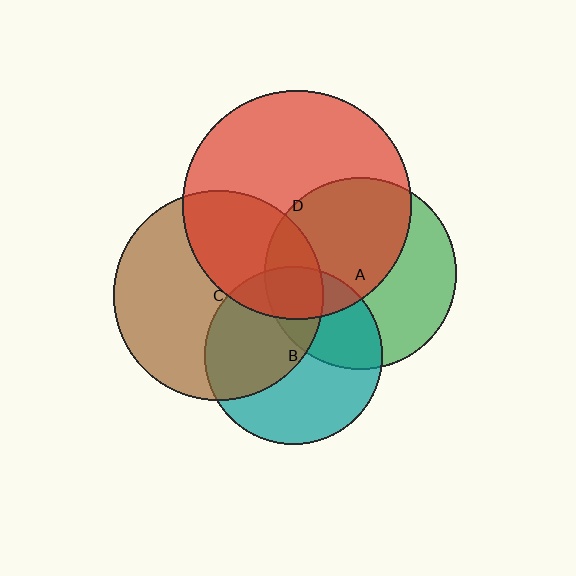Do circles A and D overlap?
Yes.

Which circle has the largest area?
Circle D (red).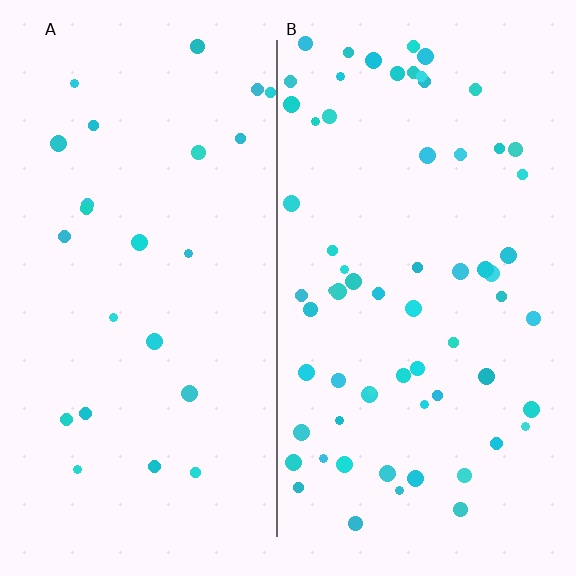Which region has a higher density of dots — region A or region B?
B (the right).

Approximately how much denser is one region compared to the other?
Approximately 2.7× — region B over region A.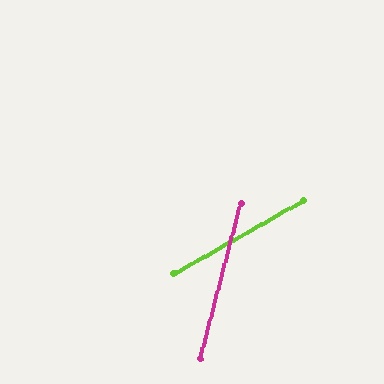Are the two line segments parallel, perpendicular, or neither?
Neither parallel nor perpendicular — they differ by about 46°.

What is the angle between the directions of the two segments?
Approximately 46 degrees.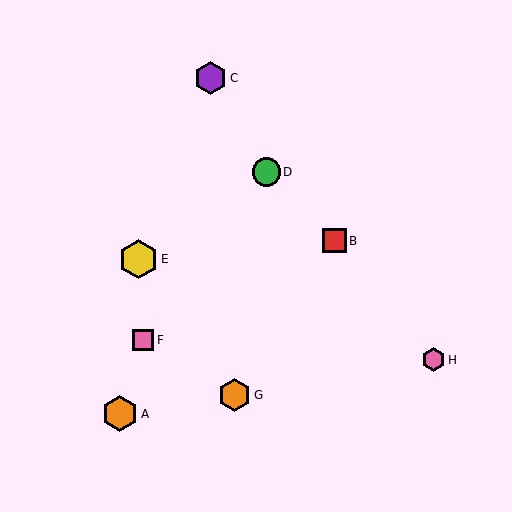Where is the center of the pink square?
The center of the pink square is at (143, 340).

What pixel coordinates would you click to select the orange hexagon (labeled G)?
Click at (235, 395) to select the orange hexagon G.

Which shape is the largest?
The yellow hexagon (labeled E) is the largest.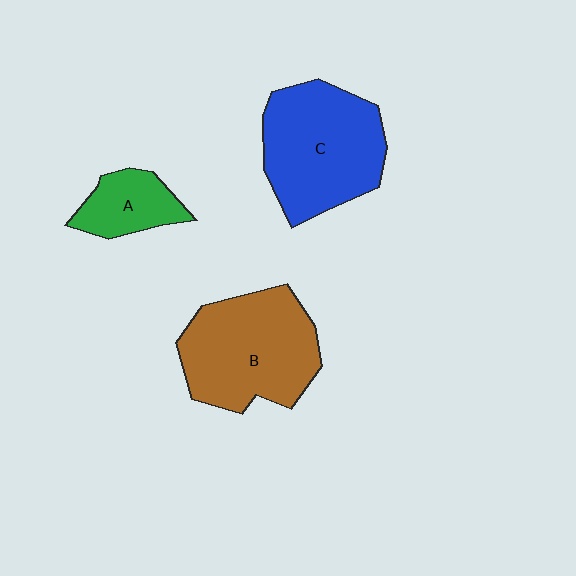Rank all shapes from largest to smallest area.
From largest to smallest: B (brown), C (blue), A (green).